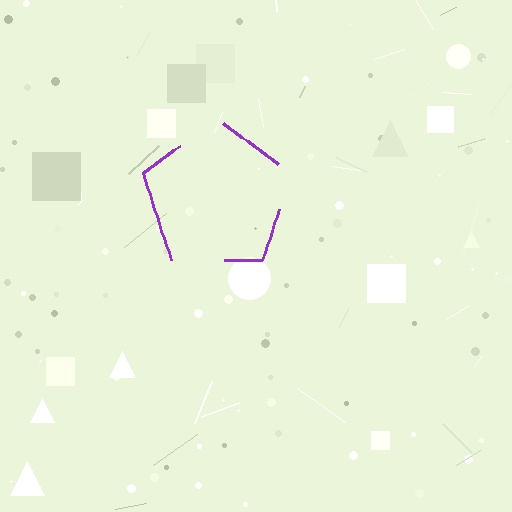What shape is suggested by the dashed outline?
The dashed outline suggests a pentagon.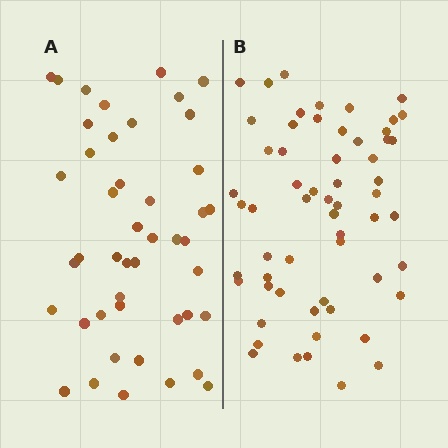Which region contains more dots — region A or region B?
Region B (the right region) has more dots.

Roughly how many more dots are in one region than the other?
Region B has approximately 15 more dots than region A.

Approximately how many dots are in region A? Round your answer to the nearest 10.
About 40 dots. (The exact count is 45, which rounds to 40.)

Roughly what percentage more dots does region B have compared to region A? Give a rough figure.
About 30% more.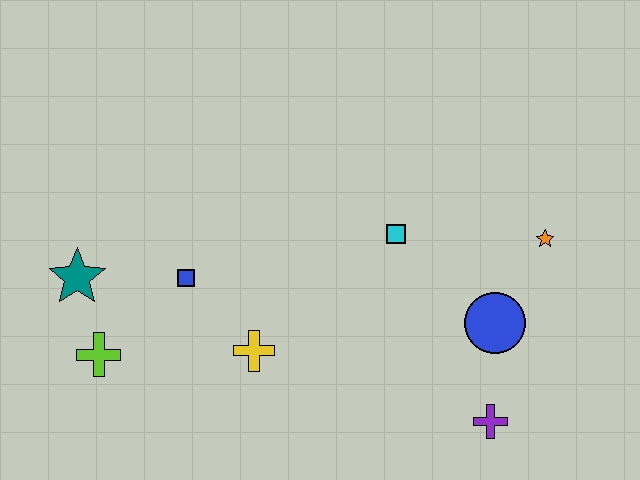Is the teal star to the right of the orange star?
No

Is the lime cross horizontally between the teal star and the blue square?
Yes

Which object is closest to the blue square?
The yellow cross is closest to the blue square.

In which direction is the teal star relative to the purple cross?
The teal star is to the left of the purple cross.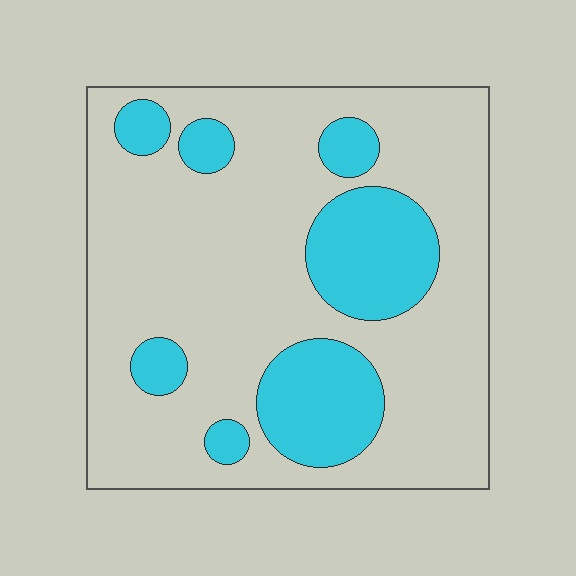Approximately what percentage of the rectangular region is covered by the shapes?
Approximately 25%.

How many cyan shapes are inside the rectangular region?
7.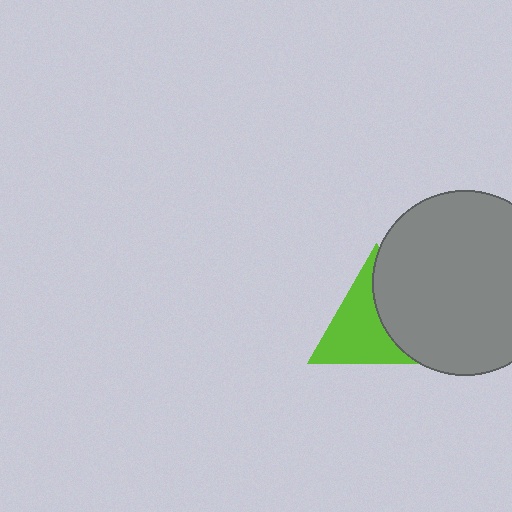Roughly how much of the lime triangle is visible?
About half of it is visible (roughly 57%).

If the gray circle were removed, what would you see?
You would see the complete lime triangle.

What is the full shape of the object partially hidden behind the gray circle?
The partially hidden object is a lime triangle.